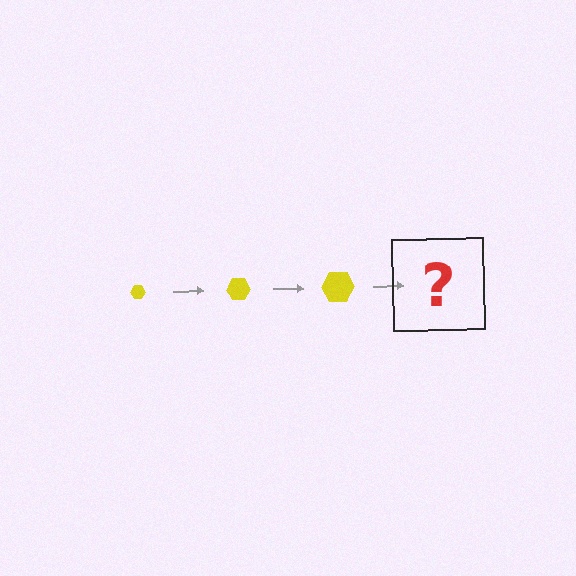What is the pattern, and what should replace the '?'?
The pattern is that the hexagon gets progressively larger each step. The '?' should be a yellow hexagon, larger than the previous one.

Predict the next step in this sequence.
The next step is a yellow hexagon, larger than the previous one.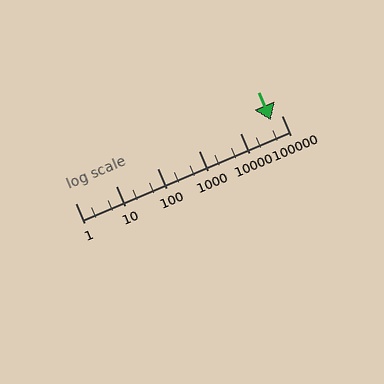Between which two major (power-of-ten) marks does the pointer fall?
The pointer is between 10000 and 100000.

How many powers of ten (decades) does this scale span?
The scale spans 5 decades, from 1 to 100000.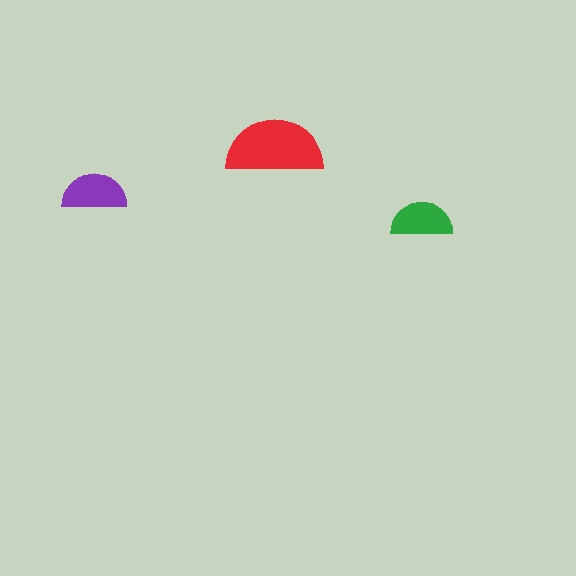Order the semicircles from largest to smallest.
the red one, the purple one, the green one.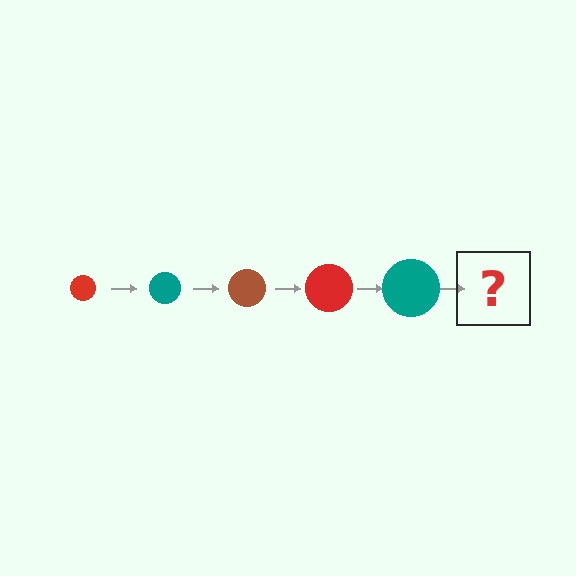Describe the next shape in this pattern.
It should be a brown circle, larger than the previous one.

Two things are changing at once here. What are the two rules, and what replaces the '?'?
The two rules are that the circle grows larger each step and the color cycles through red, teal, and brown. The '?' should be a brown circle, larger than the previous one.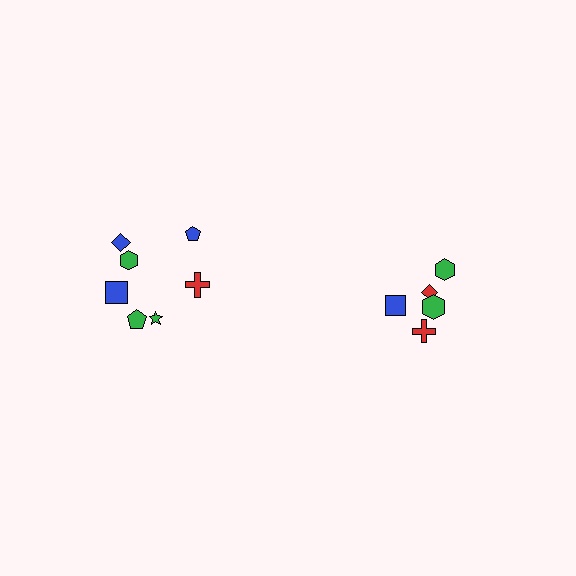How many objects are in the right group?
There are 5 objects.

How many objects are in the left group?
There are 7 objects.